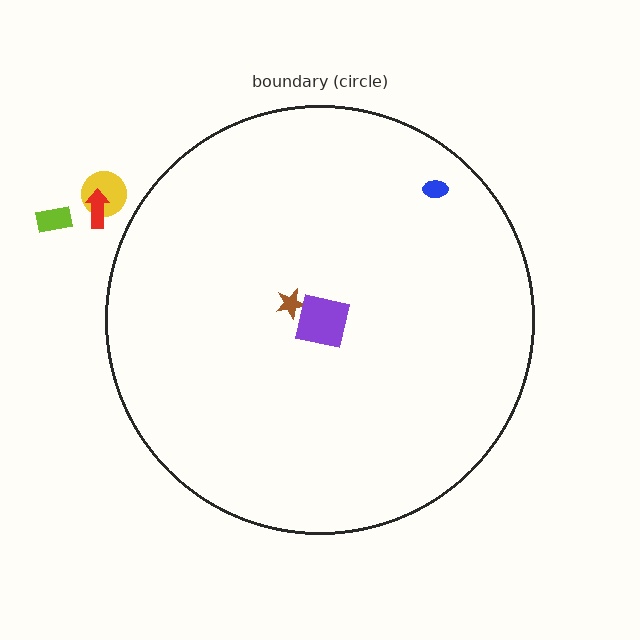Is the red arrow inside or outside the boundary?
Outside.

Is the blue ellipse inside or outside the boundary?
Inside.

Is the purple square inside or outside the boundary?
Inside.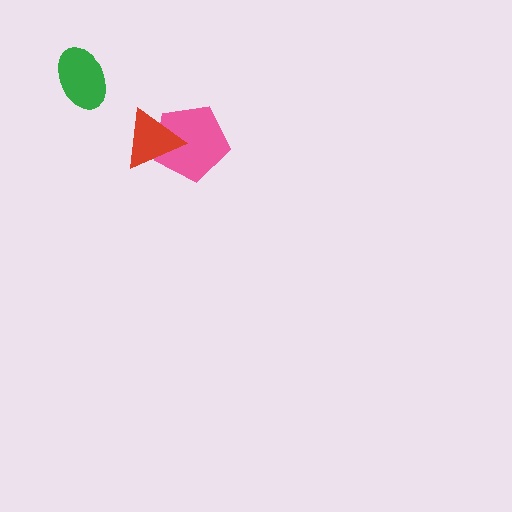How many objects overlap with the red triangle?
1 object overlaps with the red triangle.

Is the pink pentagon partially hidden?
Yes, it is partially covered by another shape.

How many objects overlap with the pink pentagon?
1 object overlaps with the pink pentagon.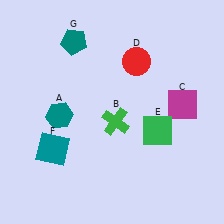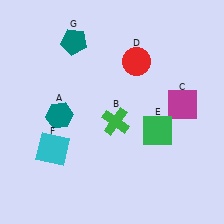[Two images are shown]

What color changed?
The square (F) changed from teal in Image 1 to cyan in Image 2.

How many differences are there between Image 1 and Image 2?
There is 1 difference between the two images.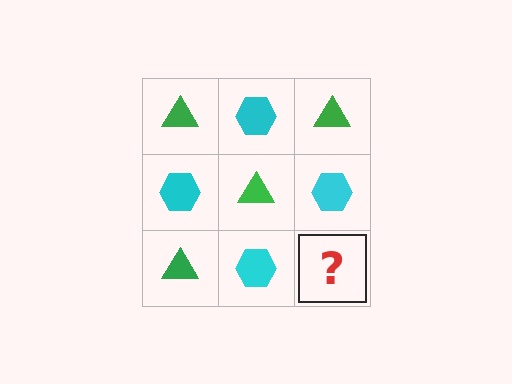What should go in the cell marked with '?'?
The missing cell should contain a green triangle.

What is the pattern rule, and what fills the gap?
The rule is that it alternates green triangle and cyan hexagon in a checkerboard pattern. The gap should be filled with a green triangle.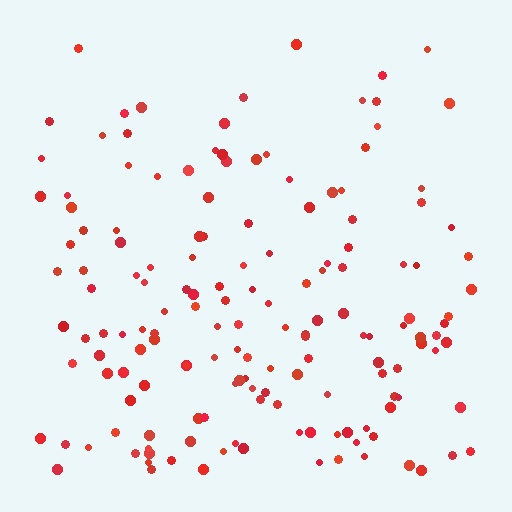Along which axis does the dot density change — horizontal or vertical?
Vertical.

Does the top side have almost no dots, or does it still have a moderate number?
Still a moderate number, just noticeably fewer than the bottom.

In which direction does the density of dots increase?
From top to bottom, with the bottom side densest.